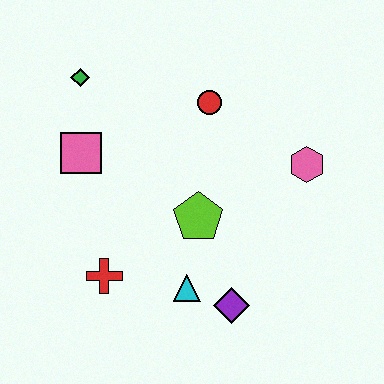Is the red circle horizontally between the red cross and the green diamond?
No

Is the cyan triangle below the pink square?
Yes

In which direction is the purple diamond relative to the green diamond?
The purple diamond is below the green diamond.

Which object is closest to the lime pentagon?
The cyan triangle is closest to the lime pentagon.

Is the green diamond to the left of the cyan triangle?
Yes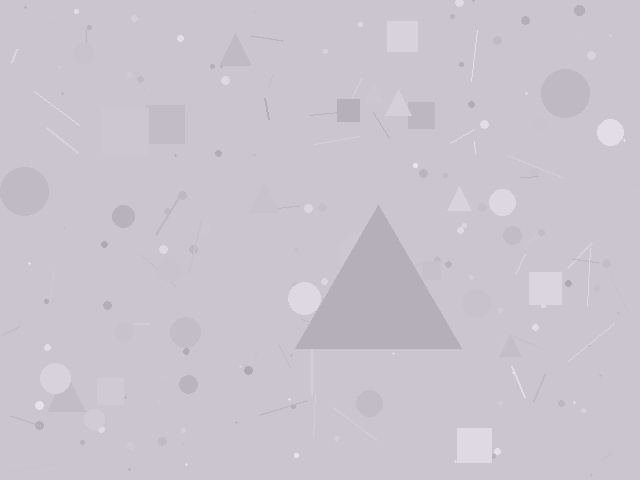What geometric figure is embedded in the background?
A triangle is embedded in the background.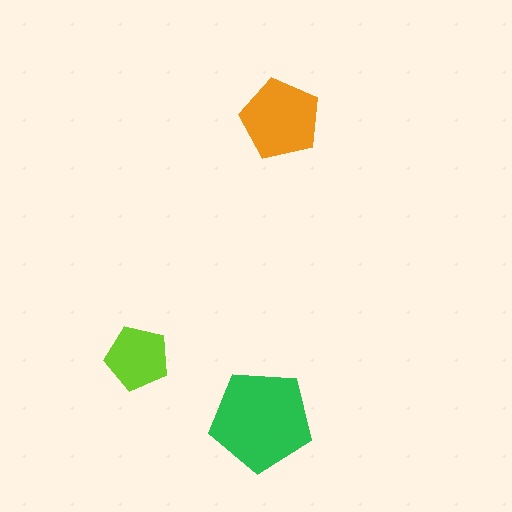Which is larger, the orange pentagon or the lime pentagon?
The orange one.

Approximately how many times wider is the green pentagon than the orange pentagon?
About 1.5 times wider.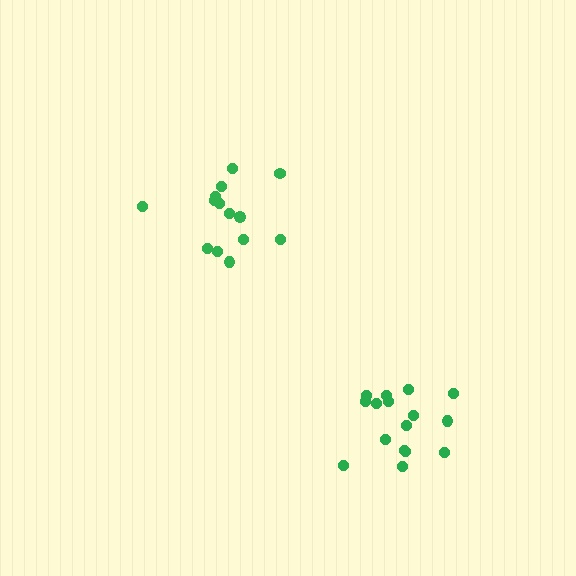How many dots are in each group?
Group 1: 16 dots, Group 2: 14 dots (30 total).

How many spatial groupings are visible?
There are 2 spatial groupings.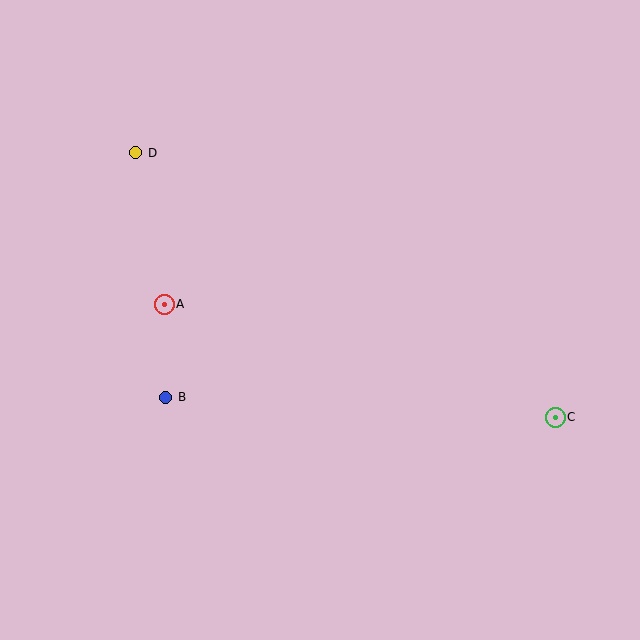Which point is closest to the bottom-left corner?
Point B is closest to the bottom-left corner.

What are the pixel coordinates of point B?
Point B is at (166, 397).